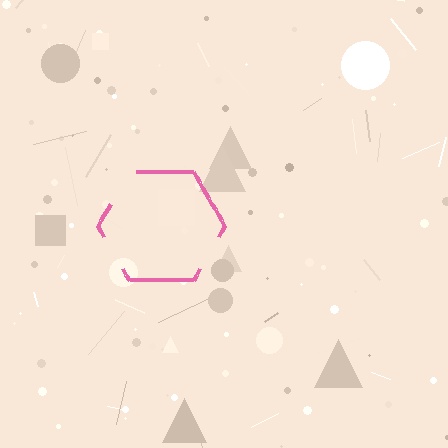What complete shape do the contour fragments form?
The contour fragments form a hexagon.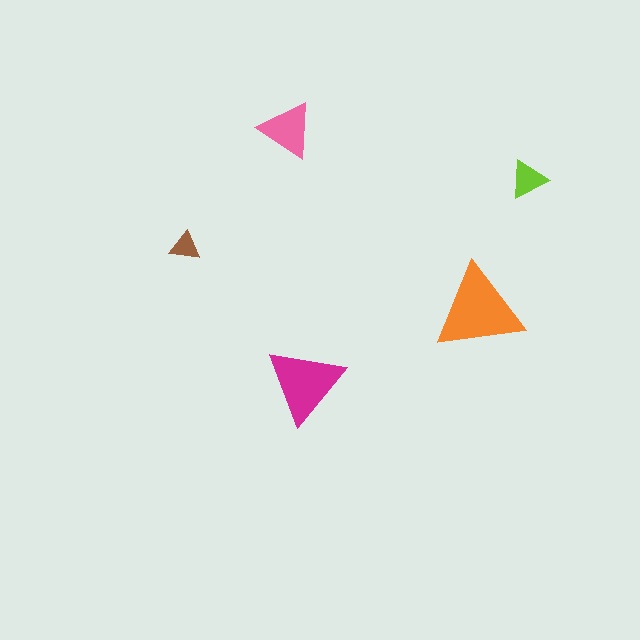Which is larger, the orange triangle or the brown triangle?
The orange one.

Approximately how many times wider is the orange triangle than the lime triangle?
About 2.5 times wider.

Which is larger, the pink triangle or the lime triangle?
The pink one.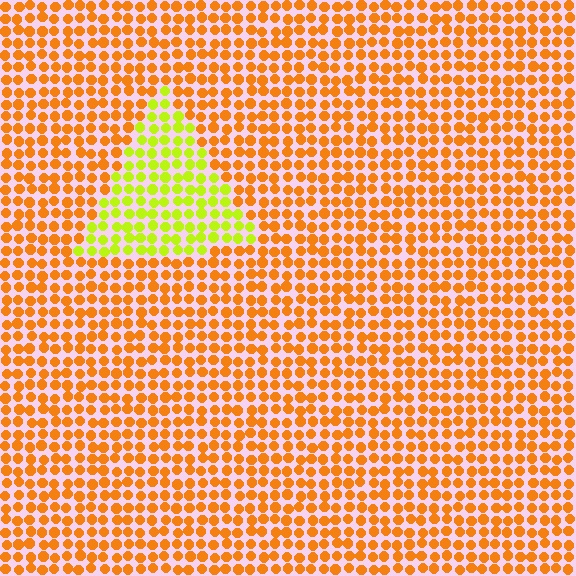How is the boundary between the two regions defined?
The boundary is defined purely by a slight shift in hue (about 47 degrees). Spacing, size, and orientation are identical on both sides.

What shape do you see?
I see a triangle.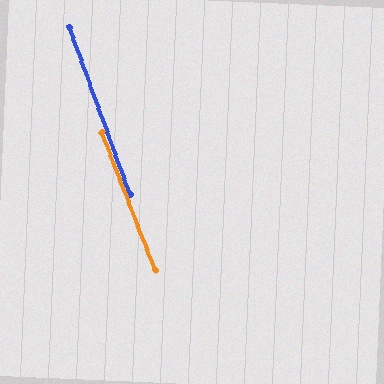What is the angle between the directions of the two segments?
Approximately 1 degree.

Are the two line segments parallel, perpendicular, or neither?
Parallel — their directions differ by only 1.0°.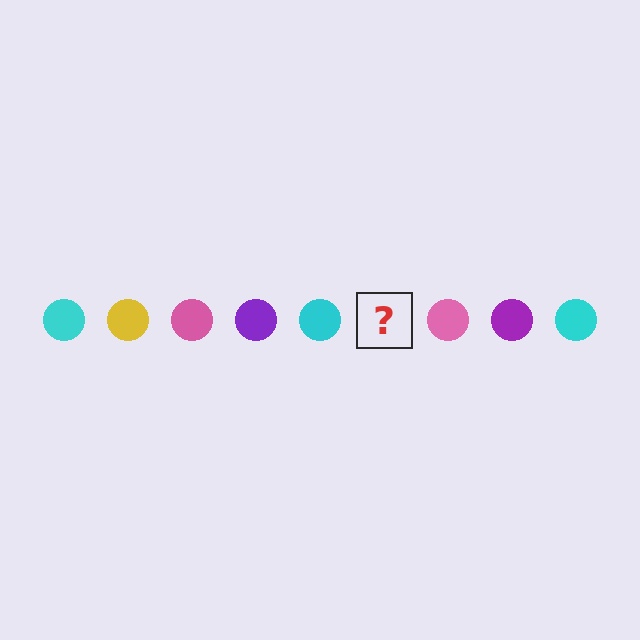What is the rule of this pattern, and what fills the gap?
The rule is that the pattern cycles through cyan, yellow, pink, purple circles. The gap should be filled with a yellow circle.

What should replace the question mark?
The question mark should be replaced with a yellow circle.